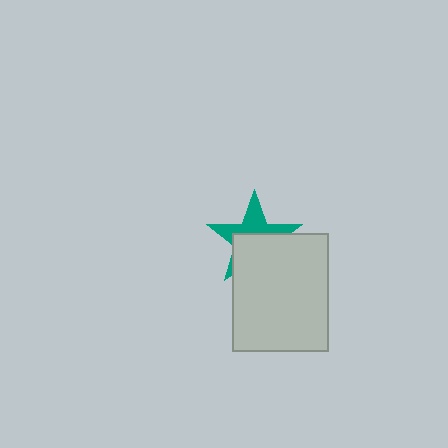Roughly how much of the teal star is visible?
About half of it is visible (roughly 46%).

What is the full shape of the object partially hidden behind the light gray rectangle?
The partially hidden object is a teal star.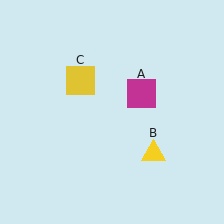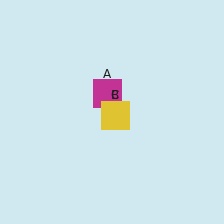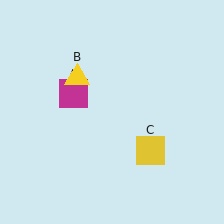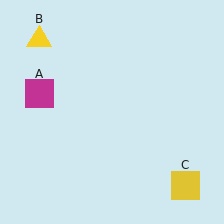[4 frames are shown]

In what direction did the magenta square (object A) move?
The magenta square (object A) moved left.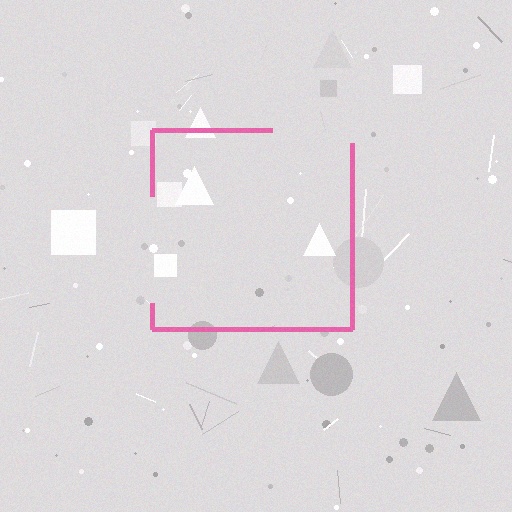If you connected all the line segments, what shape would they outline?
They would outline a square.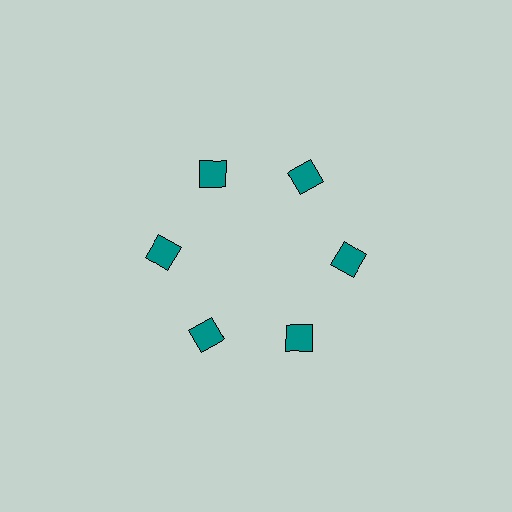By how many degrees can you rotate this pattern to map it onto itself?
The pattern maps onto itself every 60 degrees of rotation.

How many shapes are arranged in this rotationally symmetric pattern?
There are 6 shapes, arranged in 6 groups of 1.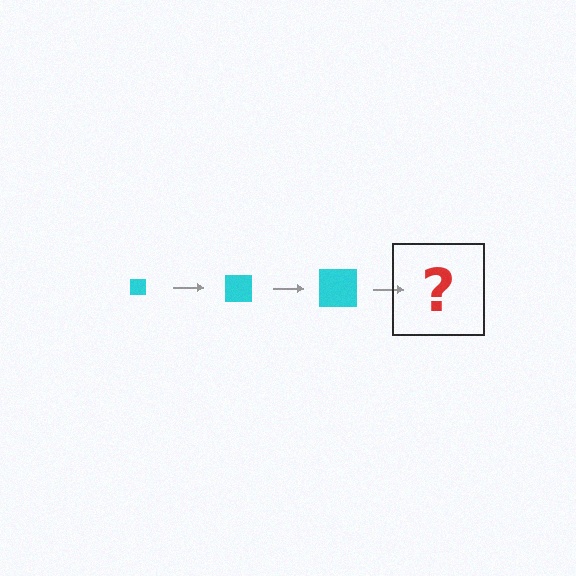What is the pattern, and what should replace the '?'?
The pattern is that the square gets progressively larger each step. The '?' should be a cyan square, larger than the previous one.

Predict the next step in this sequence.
The next step is a cyan square, larger than the previous one.